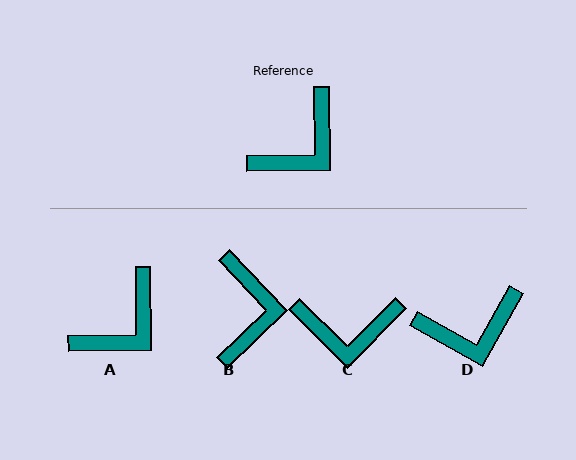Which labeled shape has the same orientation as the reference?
A.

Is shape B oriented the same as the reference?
No, it is off by about 43 degrees.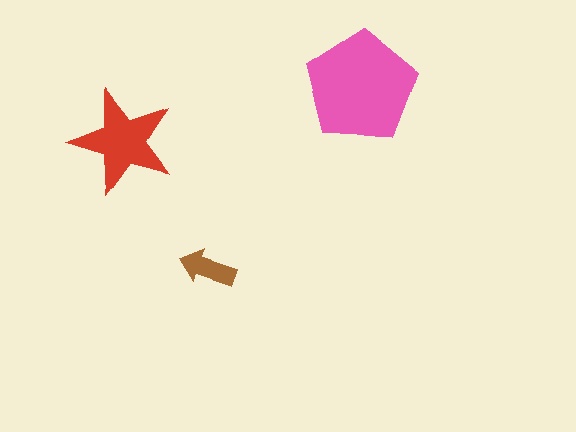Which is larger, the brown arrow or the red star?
The red star.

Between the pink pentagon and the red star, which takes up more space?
The pink pentagon.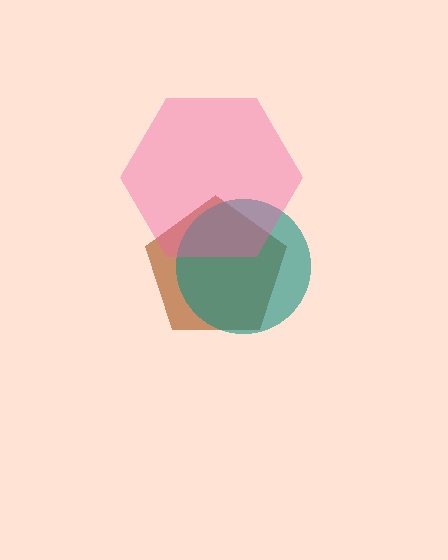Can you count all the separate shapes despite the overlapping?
Yes, there are 3 separate shapes.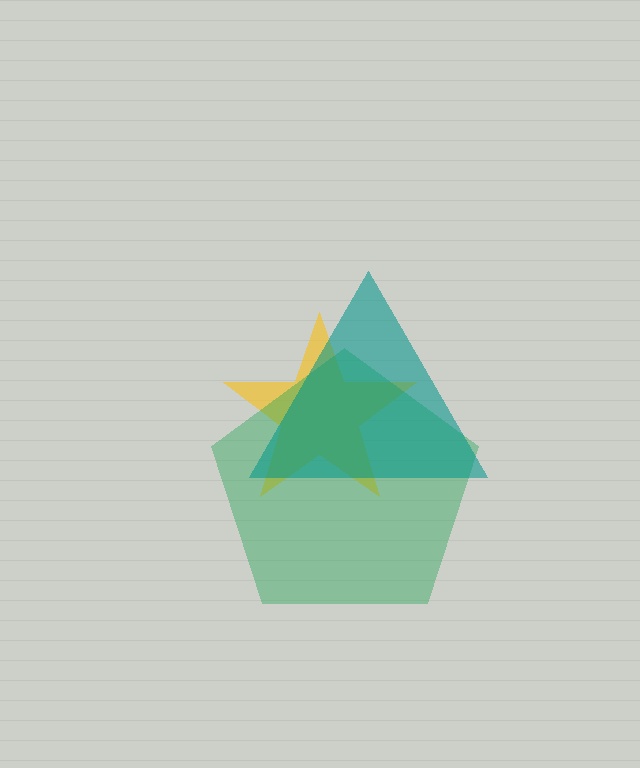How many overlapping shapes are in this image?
There are 3 overlapping shapes in the image.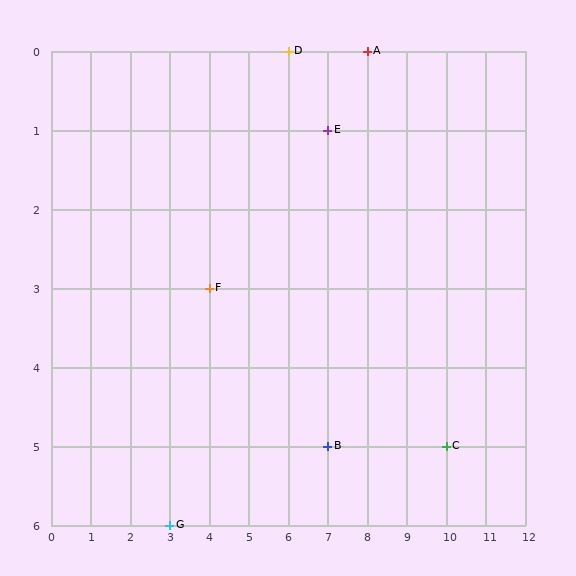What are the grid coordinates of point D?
Point D is at grid coordinates (6, 0).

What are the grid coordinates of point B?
Point B is at grid coordinates (7, 5).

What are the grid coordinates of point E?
Point E is at grid coordinates (7, 1).